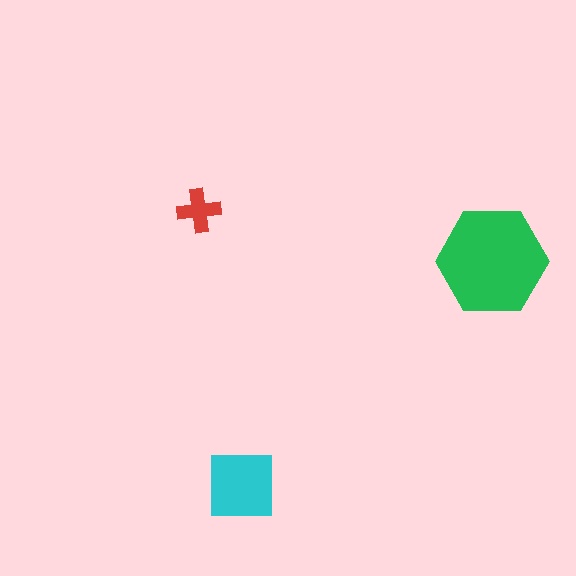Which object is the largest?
The green hexagon.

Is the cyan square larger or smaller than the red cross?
Larger.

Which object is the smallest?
The red cross.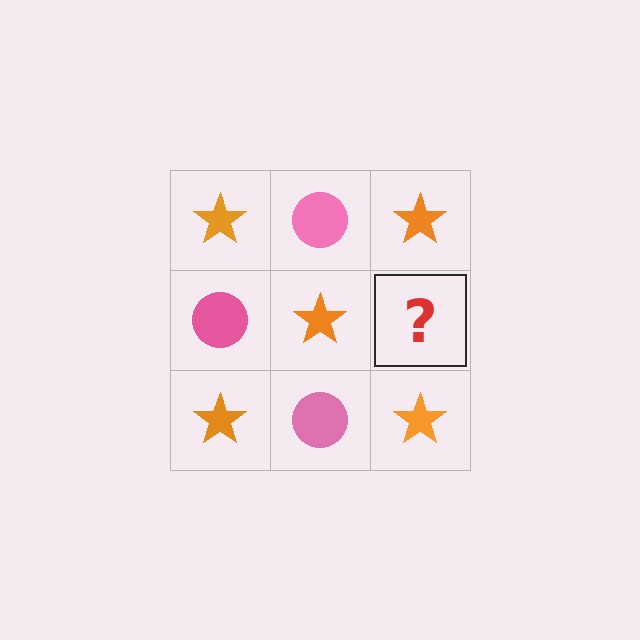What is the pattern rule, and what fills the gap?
The rule is that it alternates orange star and pink circle in a checkerboard pattern. The gap should be filled with a pink circle.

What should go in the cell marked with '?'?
The missing cell should contain a pink circle.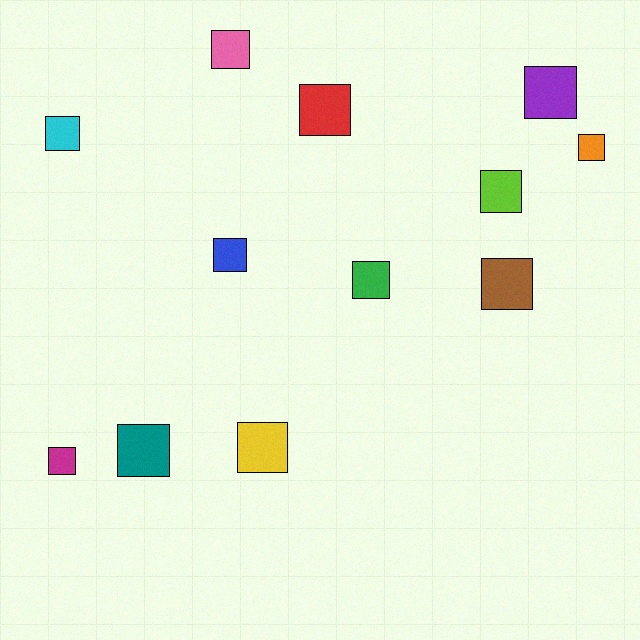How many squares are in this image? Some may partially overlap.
There are 12 squares.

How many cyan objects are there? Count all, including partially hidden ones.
There is 1 cyan object.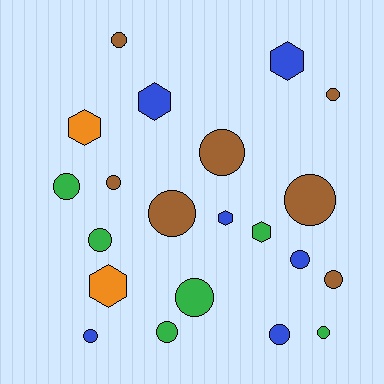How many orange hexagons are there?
There are 2 orange hexagons.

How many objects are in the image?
There are 21 objects.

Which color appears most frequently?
Brown, with 7 objects.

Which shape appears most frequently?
Circle, with 15 objects.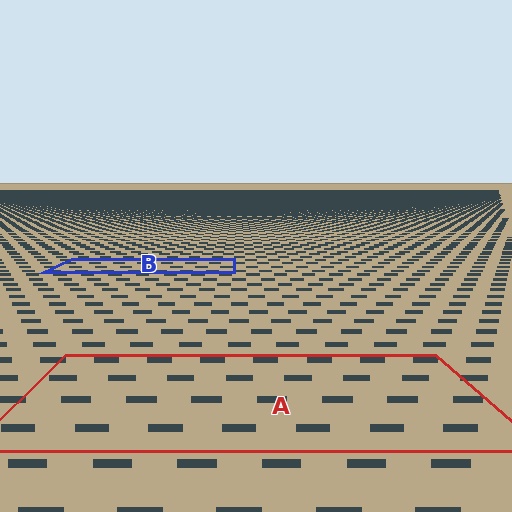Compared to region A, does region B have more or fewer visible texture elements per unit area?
Region B has more texture elements per unit area — they are packed more densely because it is farther away.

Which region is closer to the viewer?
Region A is closer. The texture elements there are larger and more spread out.